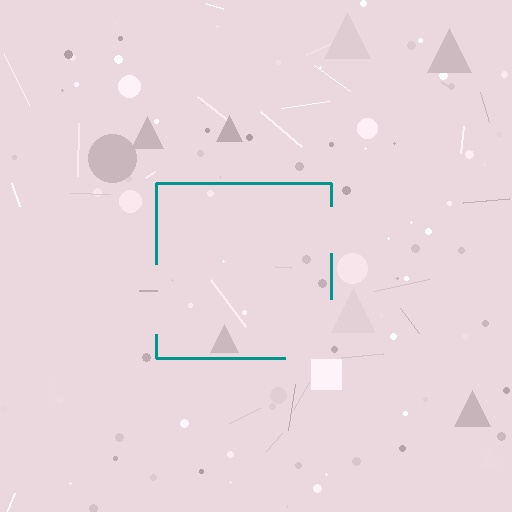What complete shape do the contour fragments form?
The contour fragments form a square.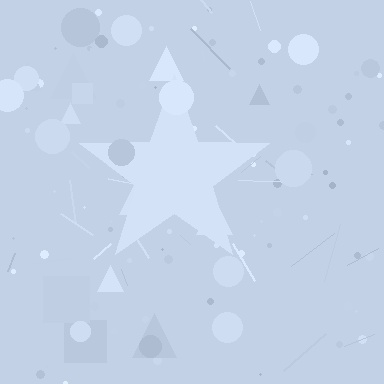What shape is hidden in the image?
A star is hidden in the image.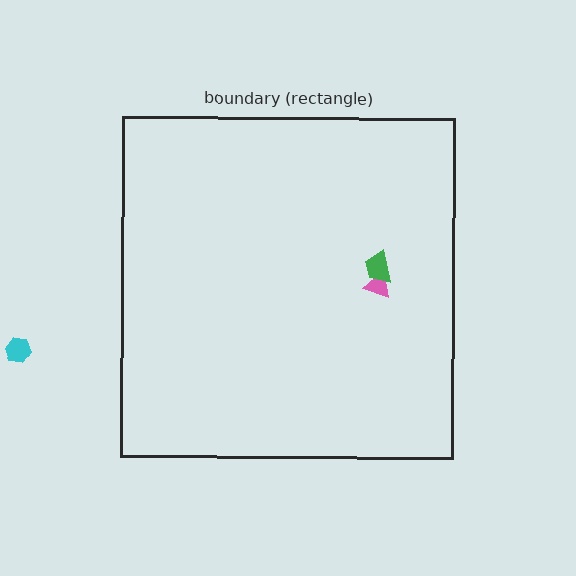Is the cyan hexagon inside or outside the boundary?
Outside.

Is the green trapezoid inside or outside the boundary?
Inside.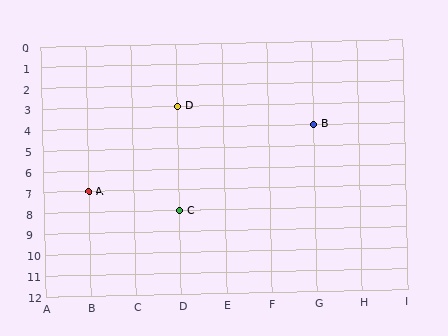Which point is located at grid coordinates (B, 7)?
Point A is at (B, 7).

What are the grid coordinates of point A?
Point A is at grid coordinates (B, 7).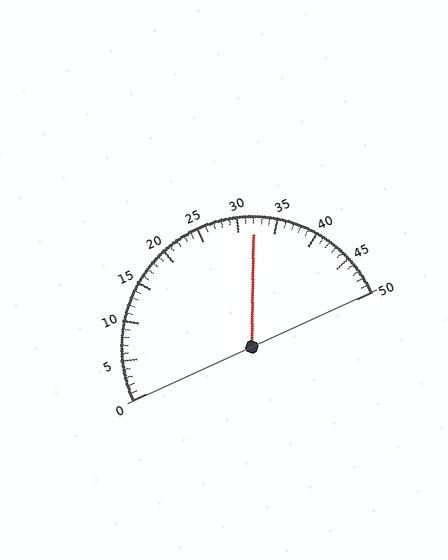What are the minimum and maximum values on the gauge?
The gauge ranges from 0 to 50.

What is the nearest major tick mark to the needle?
The nearest major tick mark is 30.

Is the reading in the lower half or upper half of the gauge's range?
The reading is in the upper half of the range (0 to 50).